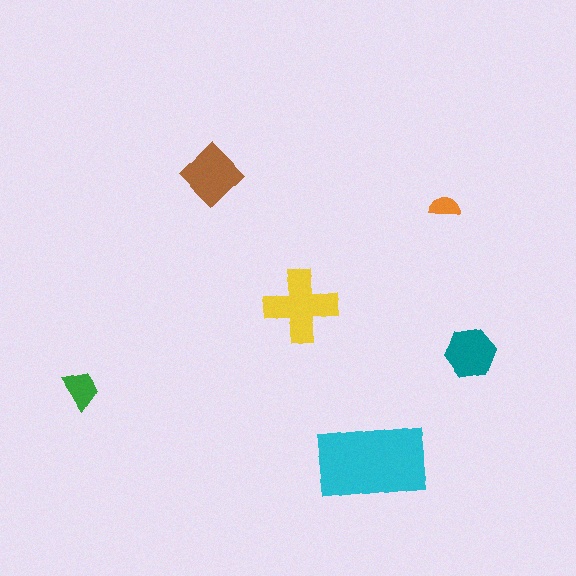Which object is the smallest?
The orange semicircle.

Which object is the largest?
The cyan rectangle.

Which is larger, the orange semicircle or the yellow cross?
The yellow cross.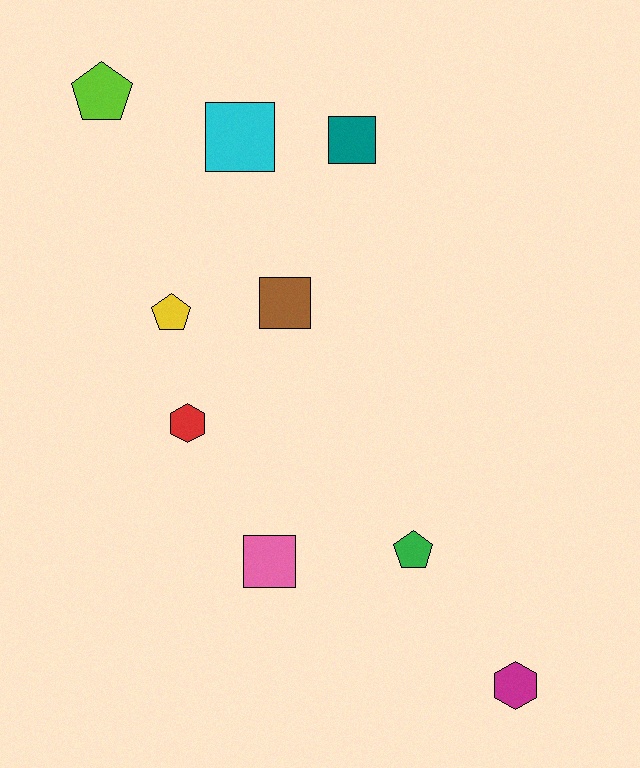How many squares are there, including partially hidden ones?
There are 4 squares.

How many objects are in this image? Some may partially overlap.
There are 9 objects.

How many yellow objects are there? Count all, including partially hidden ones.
There is 1 yellow object.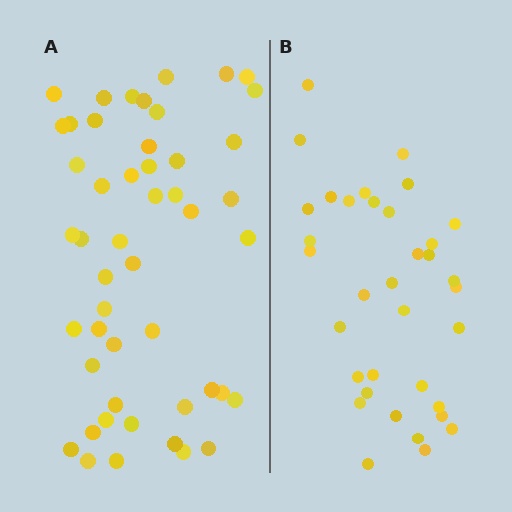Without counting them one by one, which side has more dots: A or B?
Region A (the left region) has more dots.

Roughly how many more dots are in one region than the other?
Region A has approximately 15 more dots than region B.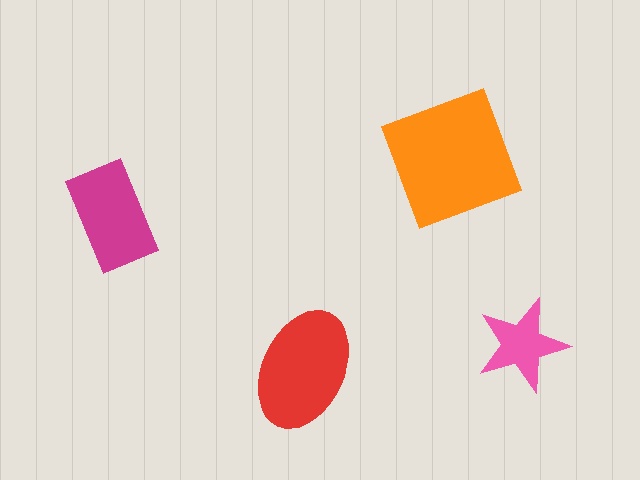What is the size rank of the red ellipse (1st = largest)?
2nd.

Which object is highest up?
The orange square is topmost.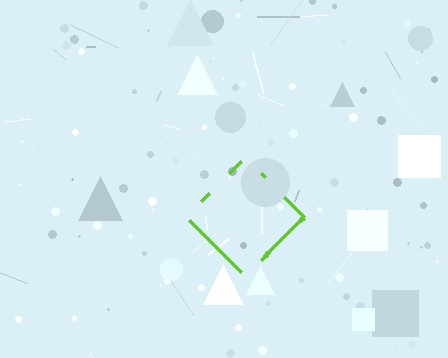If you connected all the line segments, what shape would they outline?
They would outline a diamond.